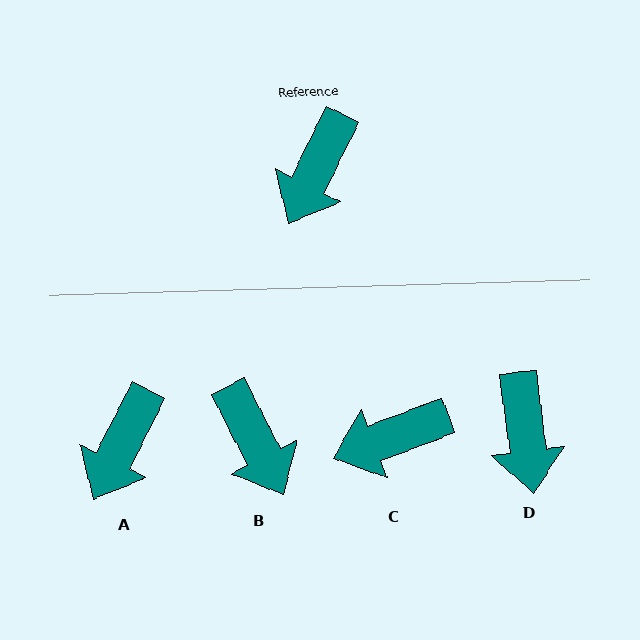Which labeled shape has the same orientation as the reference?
A.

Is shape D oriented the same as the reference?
No, it is off by about 34 degrees.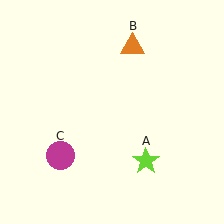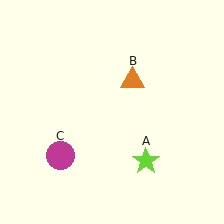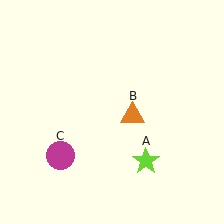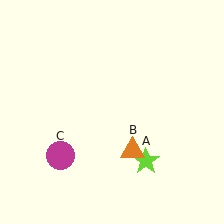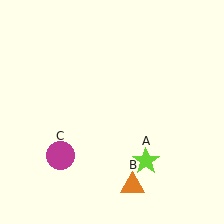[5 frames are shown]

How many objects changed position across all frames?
1 object changed position: orange triangle (object B).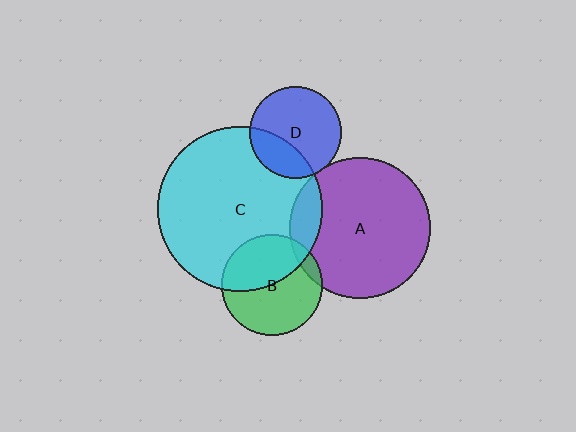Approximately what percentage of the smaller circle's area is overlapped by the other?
Approximately 10%.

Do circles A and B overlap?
Yes.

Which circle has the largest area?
Circle C (cyan).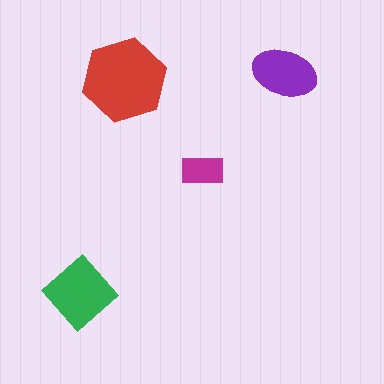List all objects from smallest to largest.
The magenta rectangle, the purple ellipse, the green diamond, the red hexagon.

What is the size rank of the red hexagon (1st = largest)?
1st.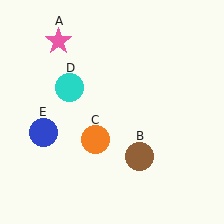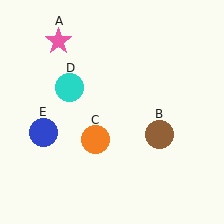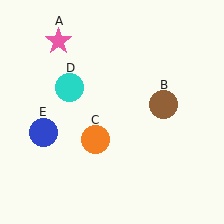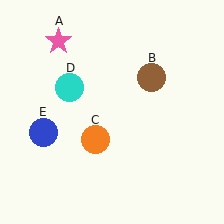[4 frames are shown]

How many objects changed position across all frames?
1 object changed position: brown circle (object B).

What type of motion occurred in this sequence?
The brown circle (object B) rotated counterclockwise around the center of the scene.